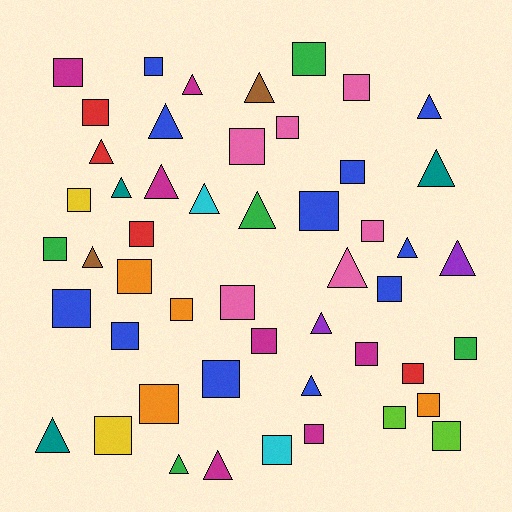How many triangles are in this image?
There are 19 triangles.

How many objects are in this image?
There are 50 objects.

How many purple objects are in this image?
There are 2 purple objects.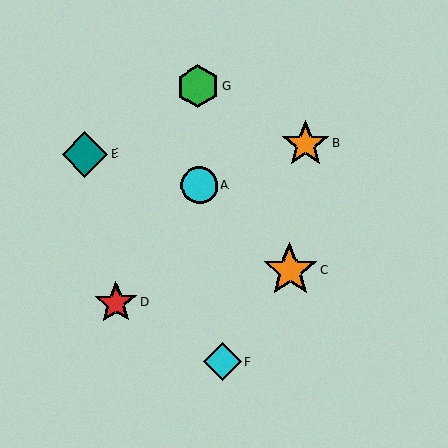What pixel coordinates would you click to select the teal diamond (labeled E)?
Click at (85, 154) to select the teal diamond E.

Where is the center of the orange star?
The center of the orange star is at (305, 144).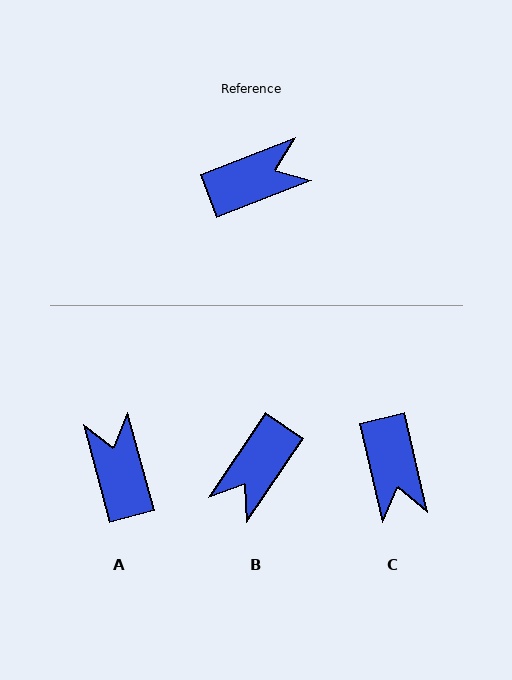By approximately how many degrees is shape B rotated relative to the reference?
Approximately 145 degrees clockwise.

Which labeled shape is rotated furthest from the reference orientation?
B, about 145 degrees away.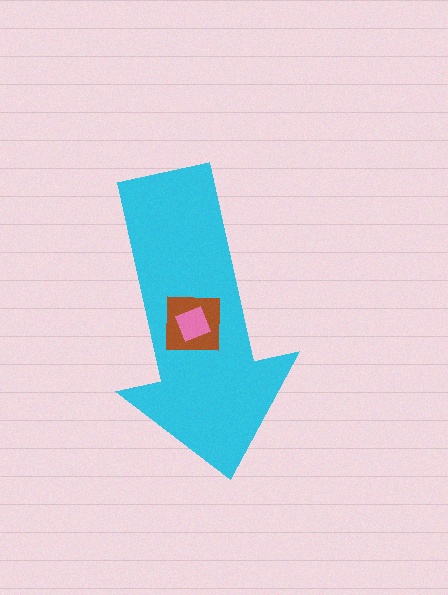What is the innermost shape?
The pink diamond.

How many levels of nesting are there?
3.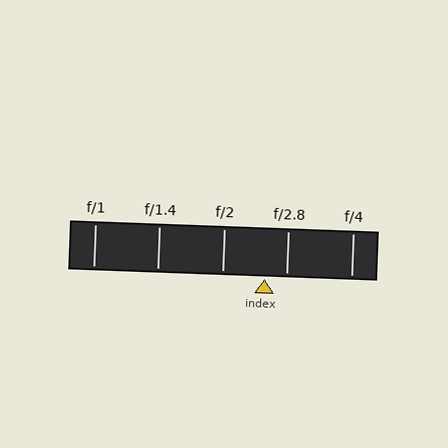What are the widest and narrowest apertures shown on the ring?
The widest aperture shown is f/1 and the narrowest is f/4.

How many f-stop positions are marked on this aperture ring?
There are 5 f-stop positions marked.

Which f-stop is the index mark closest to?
The index mark is closest to f/2.8.